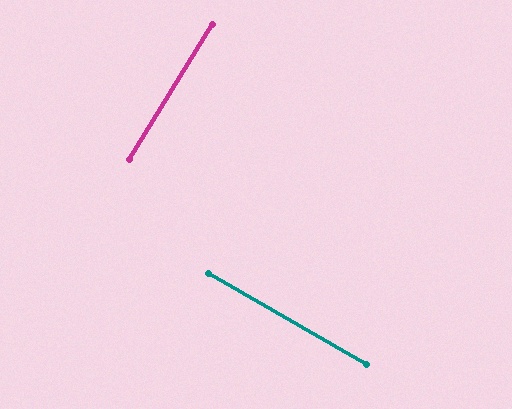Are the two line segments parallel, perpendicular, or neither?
Perpendicular — they meet at approximately 89°.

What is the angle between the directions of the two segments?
Approximately 89 degrees.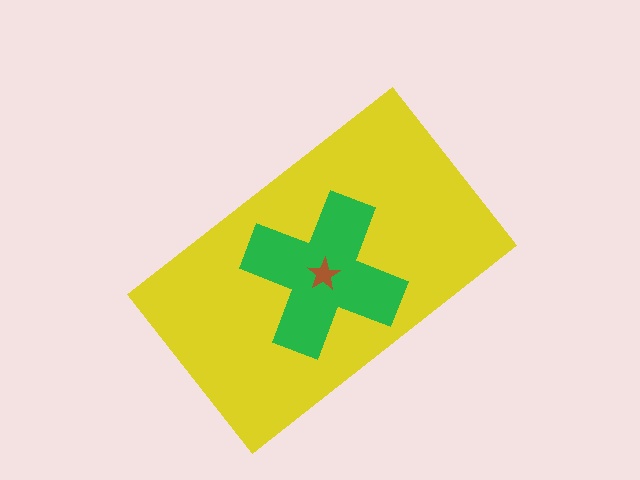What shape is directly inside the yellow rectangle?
The green cross.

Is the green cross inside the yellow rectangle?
Yes.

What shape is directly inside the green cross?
The brown star.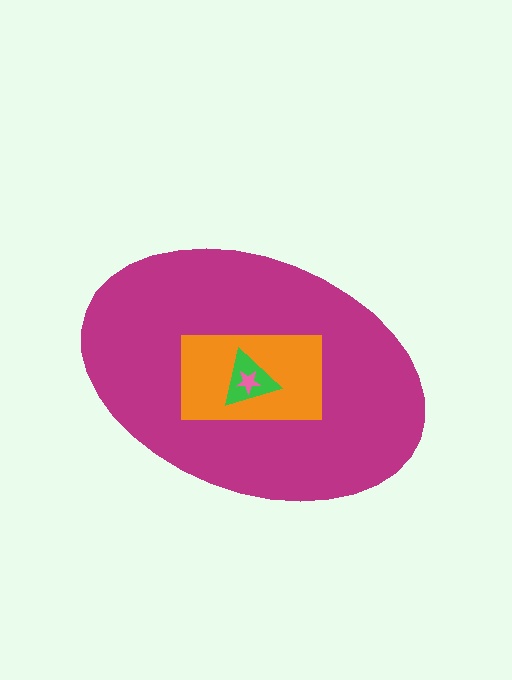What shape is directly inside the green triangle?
The pink star.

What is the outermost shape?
The magenta ellipse.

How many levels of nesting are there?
4.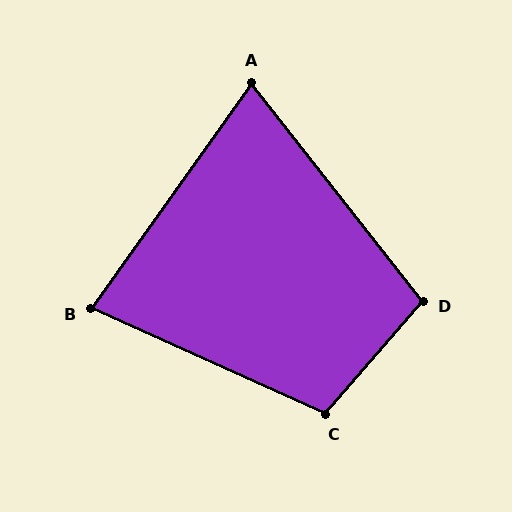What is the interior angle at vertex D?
Approximately 101 degrees (obtuse).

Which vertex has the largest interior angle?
C, at approximately 106 degrees.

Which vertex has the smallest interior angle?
A, at approximately 74 degrees.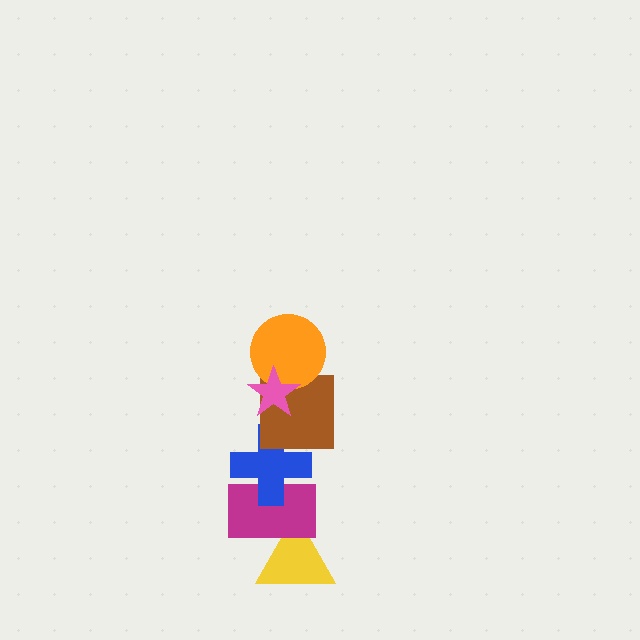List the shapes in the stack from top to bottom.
From top to bottom: the pink star, the orange circle, the brown square, the blue cross, the magenta rectangle, the yellow triangle.